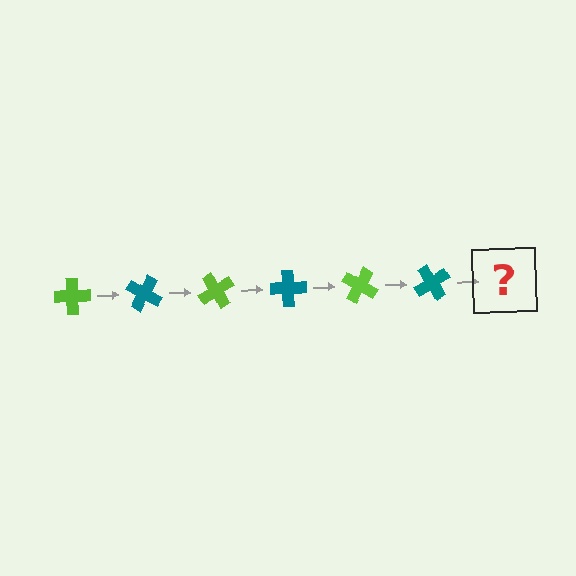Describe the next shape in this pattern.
It should be a lime cross, rotated 180 degrees from the start.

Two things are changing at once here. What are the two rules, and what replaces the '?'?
The two rules are that it rotates 30 degrees each step and the color cycles through lime and teal. The '?' should be a lime cross, rotated 180 degrees from the start.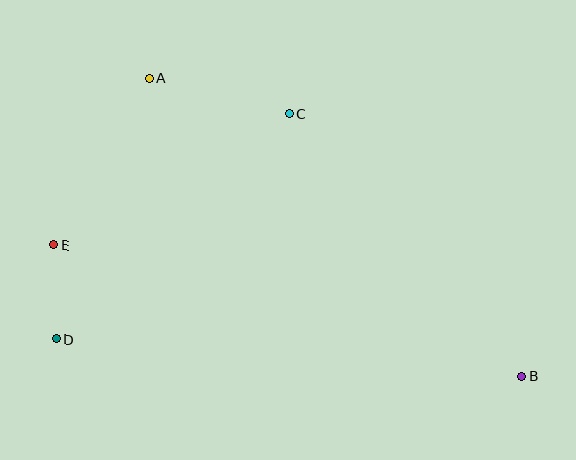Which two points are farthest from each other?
Points B and E are farthest from each other.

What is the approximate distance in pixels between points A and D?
The distance between A and D is approximately 276 pixels.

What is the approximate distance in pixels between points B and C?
The distance between B and C is approximately 350 pixels.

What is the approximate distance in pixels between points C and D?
The distance between C and D is approximately 324 pixels.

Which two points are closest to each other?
Points D and E are closest to each other.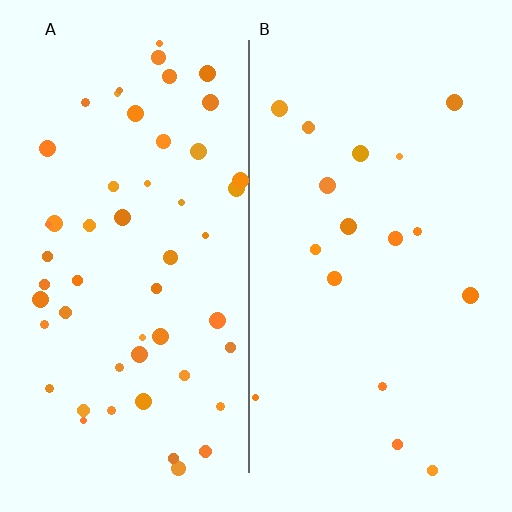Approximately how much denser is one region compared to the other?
Approximately 3.1× — region A over region B.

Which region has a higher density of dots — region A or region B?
A (the left).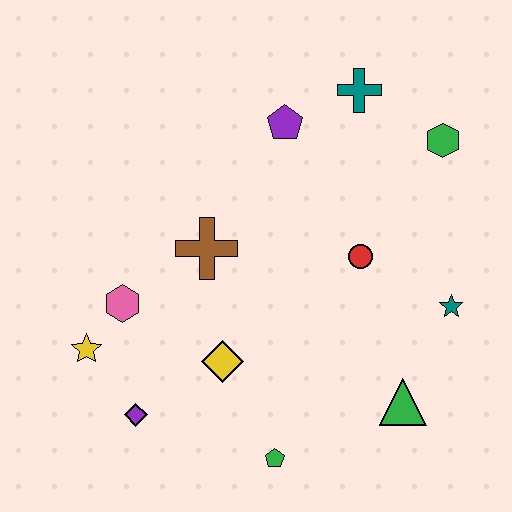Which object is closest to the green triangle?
The teal star is closest to the green triangle.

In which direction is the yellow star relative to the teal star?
The yellow star is to the left of the teal star.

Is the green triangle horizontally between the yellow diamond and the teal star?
Yes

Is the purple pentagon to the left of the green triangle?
Yes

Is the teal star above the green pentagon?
Yes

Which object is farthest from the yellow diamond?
The green hexagon is farthest from the yellow diamond.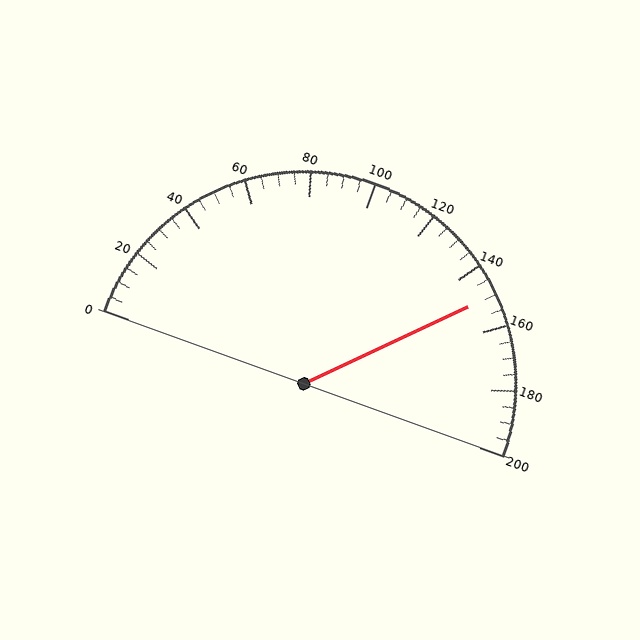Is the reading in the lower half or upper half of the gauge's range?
The reading is in the upper half of the range (0 to 200).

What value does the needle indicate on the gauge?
The needle indicates approximately 150.